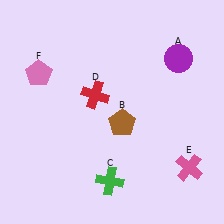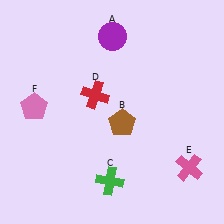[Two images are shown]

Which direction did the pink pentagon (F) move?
The pink pentagon (F) moved down.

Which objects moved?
The objects that moved are: the purple circle (A), the pink pentagon (F).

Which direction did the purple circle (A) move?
The purple circle (A) moved left.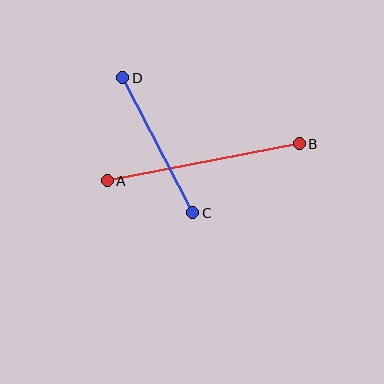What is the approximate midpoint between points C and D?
The midpoint is at approximately (158, 145) pixels.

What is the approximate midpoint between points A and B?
The midpoint is at approximately (203, 162) pixels.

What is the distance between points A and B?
The distance is approximately 196 pixels.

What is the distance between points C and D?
The distance is approximately 152 pixels.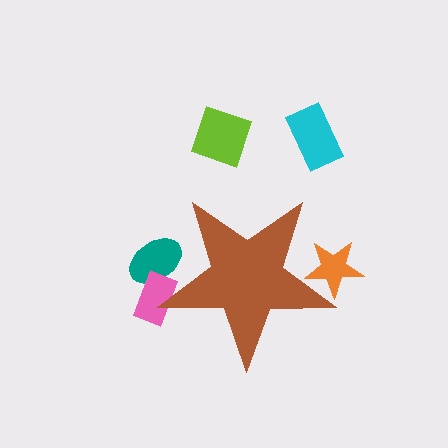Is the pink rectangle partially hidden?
Yes, the pink rectangle is partially hidden behind the brown star.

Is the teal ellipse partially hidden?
Yes, the teal ellipse is partially hidden behind the brown star.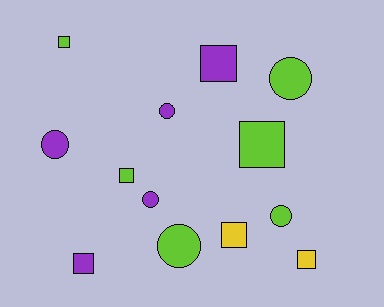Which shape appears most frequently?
Square, with 7 objects.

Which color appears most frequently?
Lime, with 6 objects.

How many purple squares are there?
There are 2 purple squares.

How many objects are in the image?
There are 13 objects.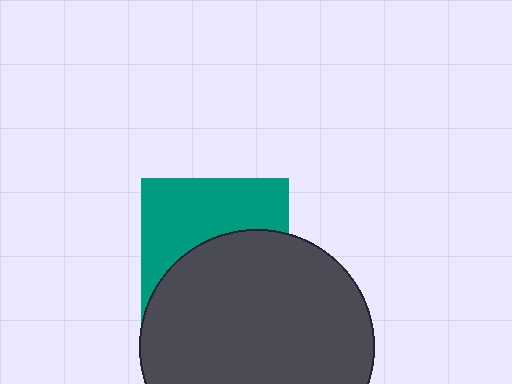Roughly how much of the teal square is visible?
About half of it is visible (roughly 48%).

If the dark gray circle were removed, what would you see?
You would see the complete teal square.